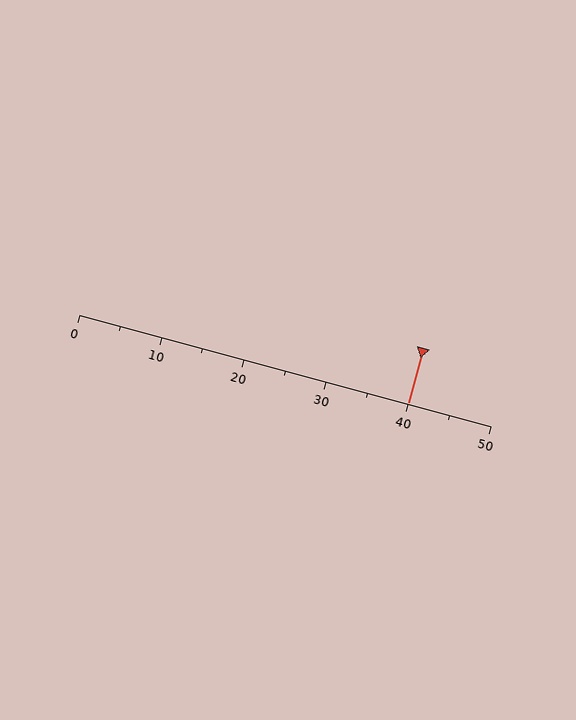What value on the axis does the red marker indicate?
The marker indicates approximately 40.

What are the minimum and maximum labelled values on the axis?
The axis runs from 0 to 50.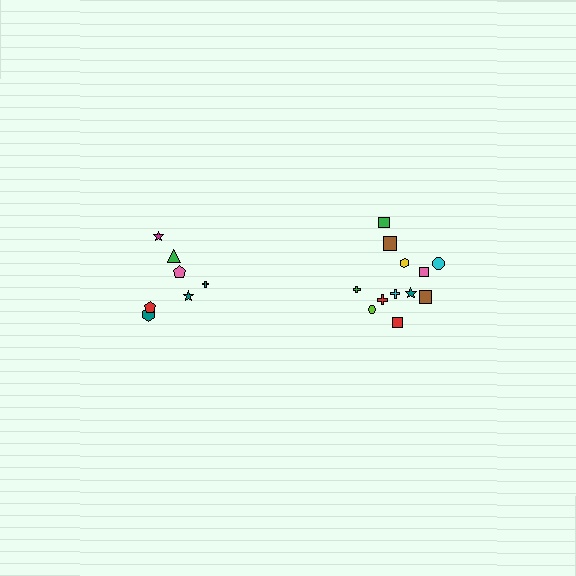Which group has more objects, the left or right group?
The right group.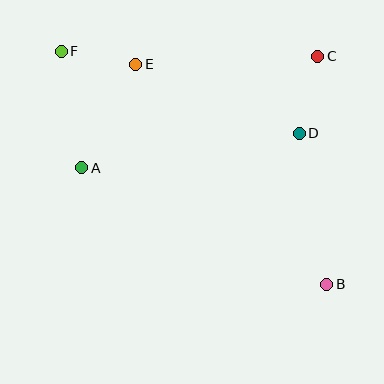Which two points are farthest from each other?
Points B and F are farthest from each other.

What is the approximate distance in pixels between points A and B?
The distance between A and B is approximately 272 pixels.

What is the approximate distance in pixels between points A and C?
The distance between A and C is approximately 261 pixels.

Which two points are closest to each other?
Points E and F are closest to each other.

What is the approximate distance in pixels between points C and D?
The distance between C and D is approximately 79 pixels.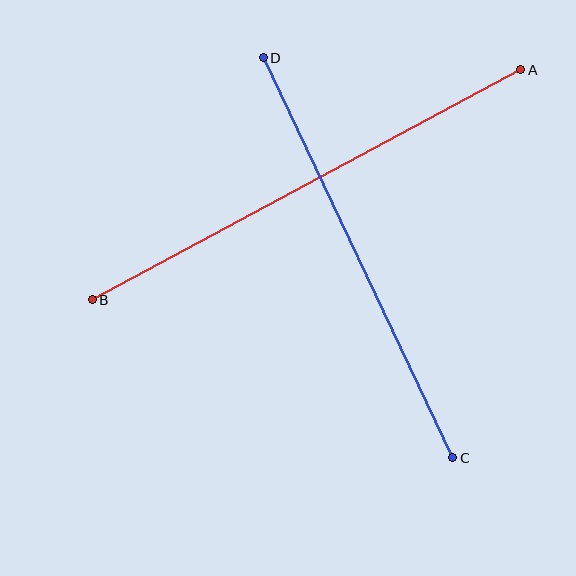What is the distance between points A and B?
The distance is approximately 486 pixels.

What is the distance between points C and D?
The distance is approximately 443 pixels.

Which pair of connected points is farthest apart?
Points A and B are farthest apart.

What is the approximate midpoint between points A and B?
The midpoint is at approximately (306, 185) pixels.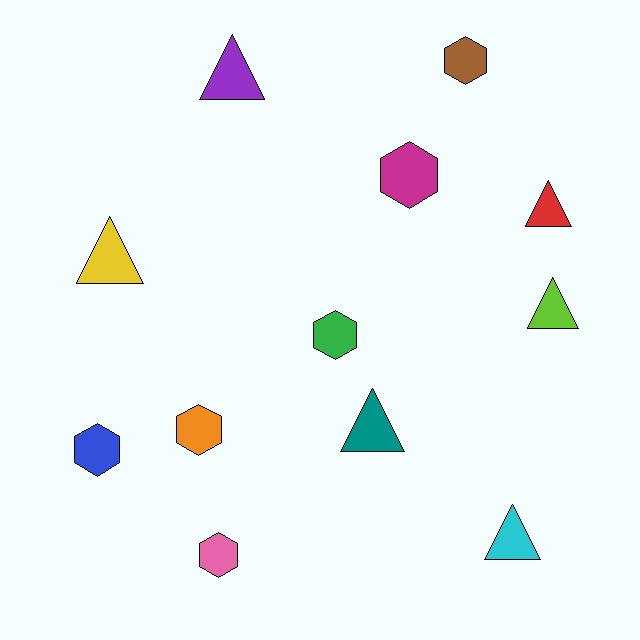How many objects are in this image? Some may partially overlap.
There are 12 objects.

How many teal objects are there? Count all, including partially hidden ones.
There is 1 teal object.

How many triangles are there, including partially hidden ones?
There are 6 triangles.